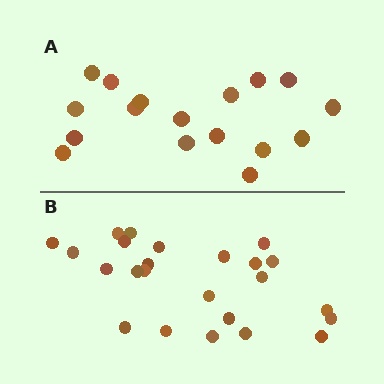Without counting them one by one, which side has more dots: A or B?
Region B (the bottom region) has more dots.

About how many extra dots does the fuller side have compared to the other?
Region B has roughly 8 or so more dots than region A.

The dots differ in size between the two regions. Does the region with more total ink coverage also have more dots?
No. Region A has more total ink coverage because its dots are larger, but region B actually contains more individual dots. Total area can be misleading — the number of items is what matters here.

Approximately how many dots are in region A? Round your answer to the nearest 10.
About 20 dots. (The exact count is 17, which rounds to 20.)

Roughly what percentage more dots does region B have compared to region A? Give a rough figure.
About 40% more.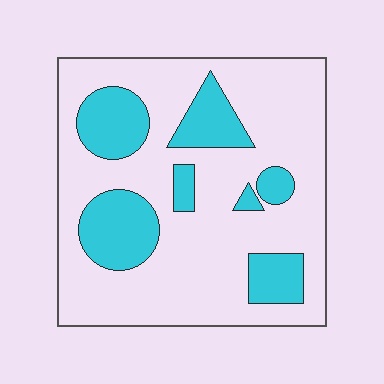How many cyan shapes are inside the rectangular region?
7.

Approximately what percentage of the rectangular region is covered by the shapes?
Approximately 25%.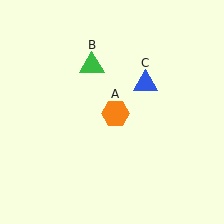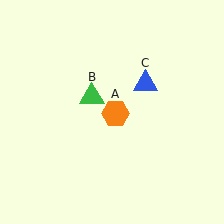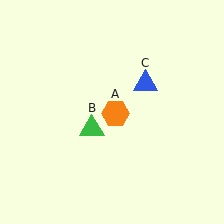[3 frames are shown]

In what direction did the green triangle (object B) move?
The green triangle (object B) moved down.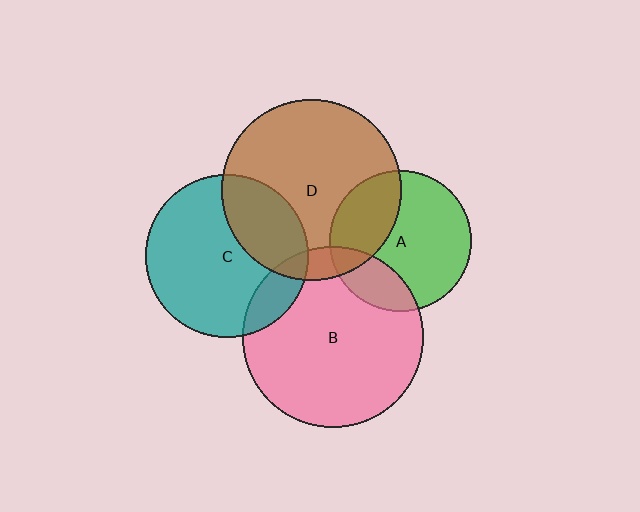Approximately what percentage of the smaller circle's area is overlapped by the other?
Approximately 15%.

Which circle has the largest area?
Circle B (pink).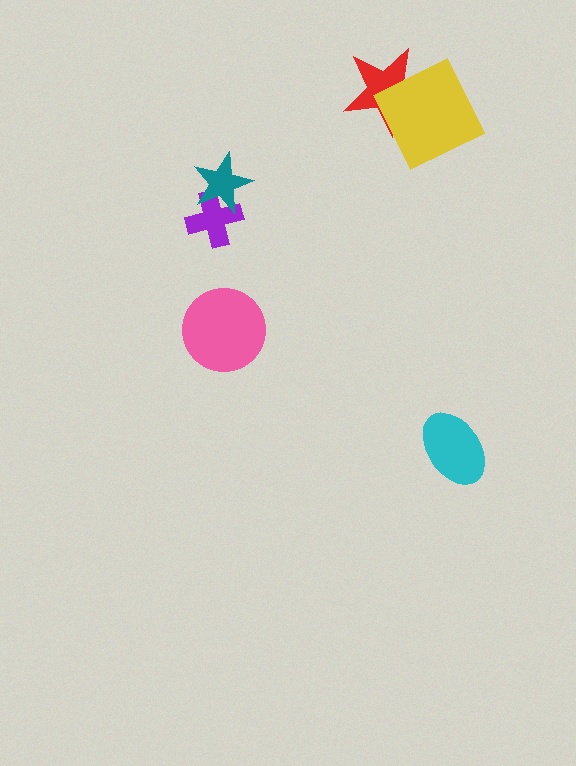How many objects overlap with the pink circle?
0 objects overlap with the pink circle.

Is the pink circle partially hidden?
No, no other shape covers it.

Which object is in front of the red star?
The yellow square is in front of the red star.